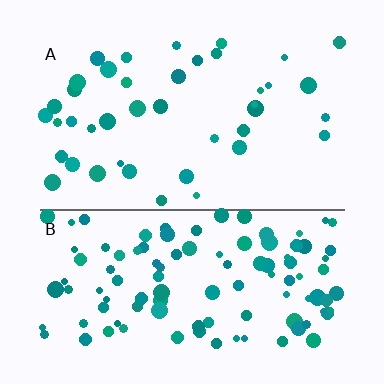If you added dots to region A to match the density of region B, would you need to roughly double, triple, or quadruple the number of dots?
Approximately triple.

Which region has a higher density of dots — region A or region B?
B (the bottom).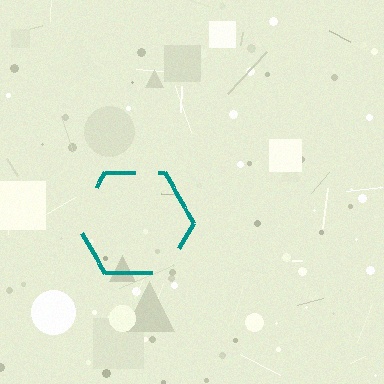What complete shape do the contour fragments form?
The contour fragments form a hexagon.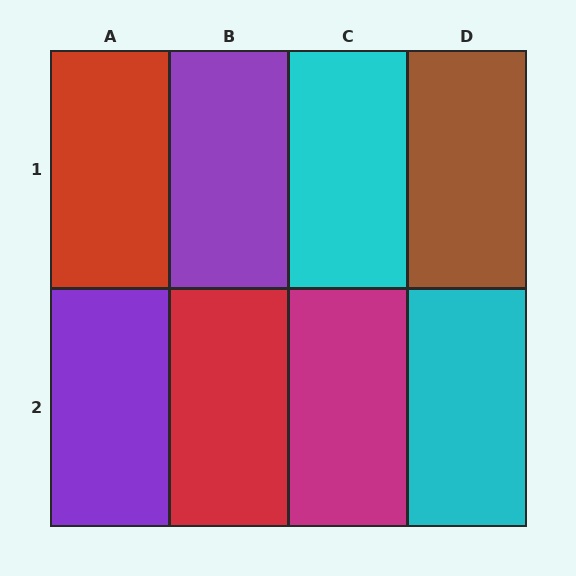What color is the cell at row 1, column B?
Purple.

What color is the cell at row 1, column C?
Cyan.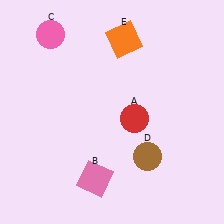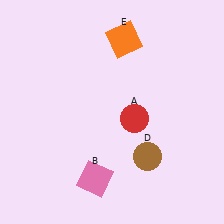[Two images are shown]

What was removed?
The pink circle (C) was removed in Image 2.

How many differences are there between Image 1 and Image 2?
There is 1 difference between the two images.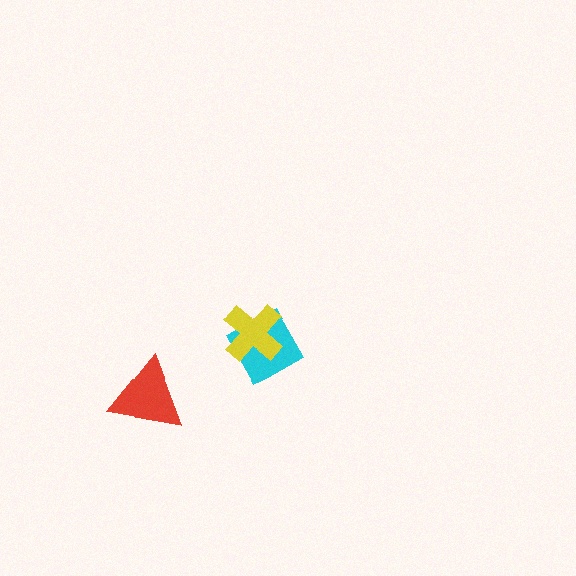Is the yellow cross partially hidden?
No, no other shape covers it.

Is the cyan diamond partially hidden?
Yes, it is partially covered by another shape.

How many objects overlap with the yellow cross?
1 object overlaps with the yellow cross.